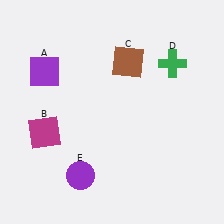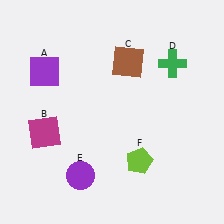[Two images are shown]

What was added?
A lime pentagon (F) was added in Image 2.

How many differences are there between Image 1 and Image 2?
There is 1 difference between the two images.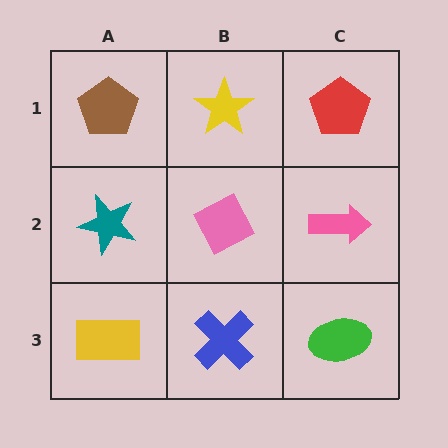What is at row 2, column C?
A pink arrow.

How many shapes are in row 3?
3 shapes.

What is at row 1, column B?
A yellow star.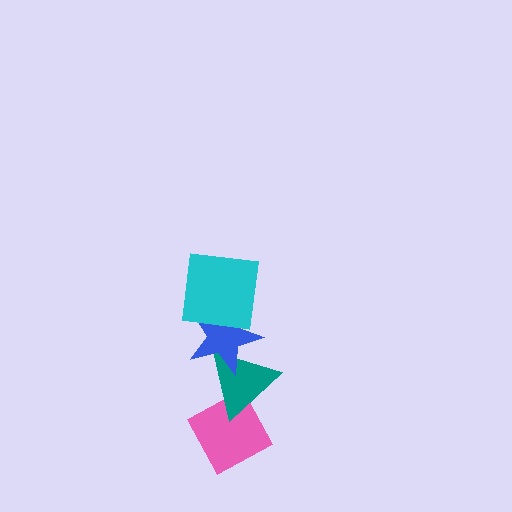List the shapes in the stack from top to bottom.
From top to bottom: the cyan square, the blue star, the teal triangle, the pink diamond.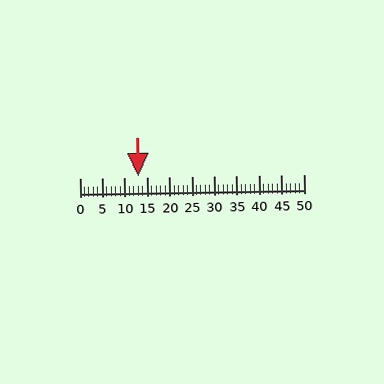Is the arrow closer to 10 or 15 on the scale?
The arrow is closer to 15.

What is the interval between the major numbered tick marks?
The major tick marks are spaced 5 units apart.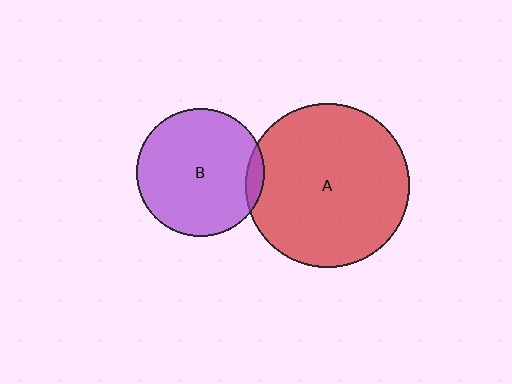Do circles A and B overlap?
Yes.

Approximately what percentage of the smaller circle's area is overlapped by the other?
Approximately 5%.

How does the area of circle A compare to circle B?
Approximately 1.6 times.